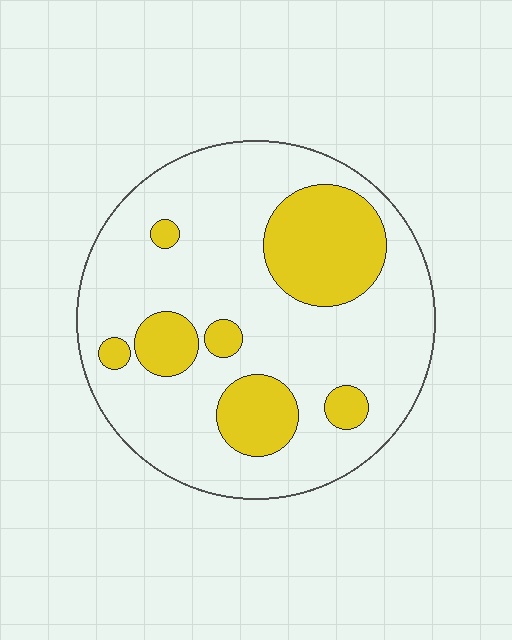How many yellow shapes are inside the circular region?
7.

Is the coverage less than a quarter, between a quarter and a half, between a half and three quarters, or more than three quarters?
Less than a quarter.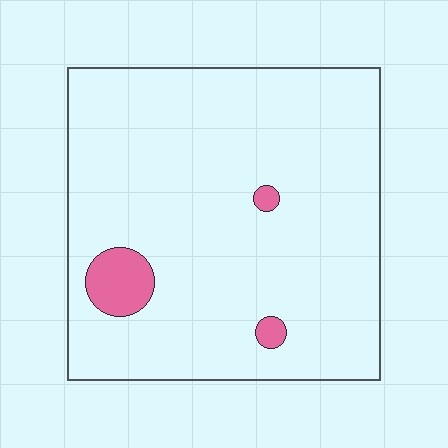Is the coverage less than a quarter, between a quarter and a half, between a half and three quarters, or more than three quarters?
Less than a quarter.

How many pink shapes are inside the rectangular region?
3.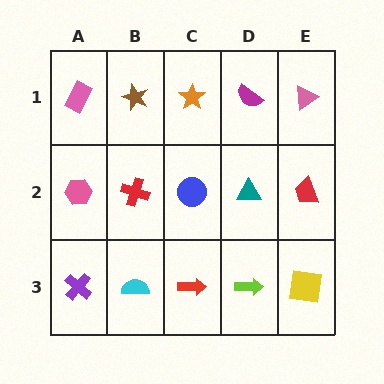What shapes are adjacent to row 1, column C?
A blue circle (row 2, column C), a brown star (row 1, column B), a magenta semicircle (row 1, column D).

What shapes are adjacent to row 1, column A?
A pink hexagon (row 2, column A), a brown star (row 1, column B).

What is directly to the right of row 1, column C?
A magenta semicircle.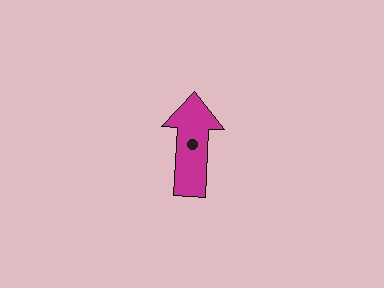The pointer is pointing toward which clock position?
Roughly 12 o'clock.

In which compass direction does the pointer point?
North.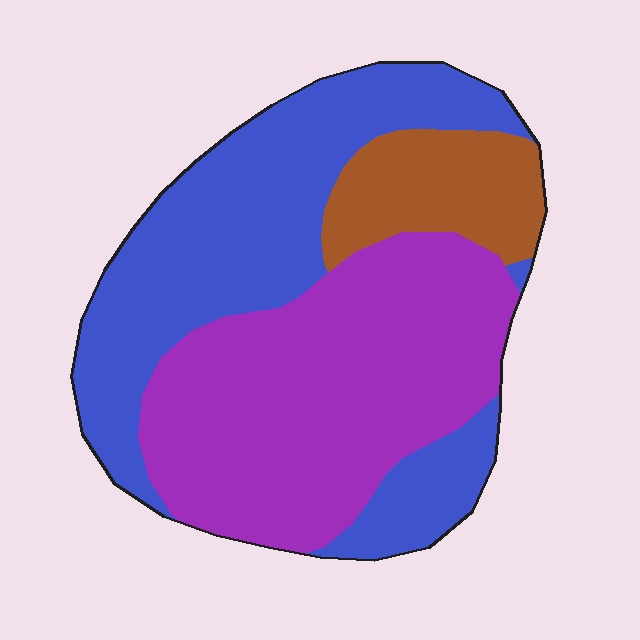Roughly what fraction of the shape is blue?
Blue covers around 40% of the shape.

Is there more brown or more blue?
Blue.